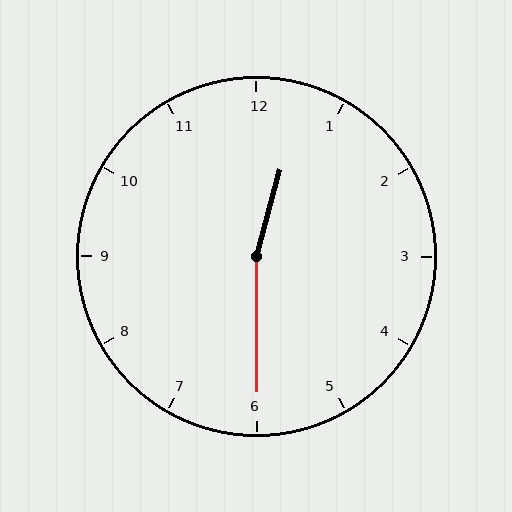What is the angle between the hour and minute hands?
Approximately 165 degrees.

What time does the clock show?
12:30.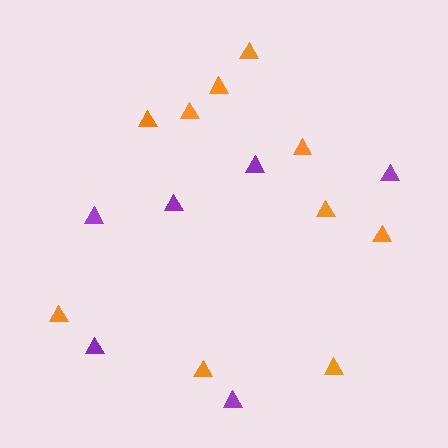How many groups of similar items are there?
There are 2 groups: one group of purple triangles (6) and one group of orange triangles (10).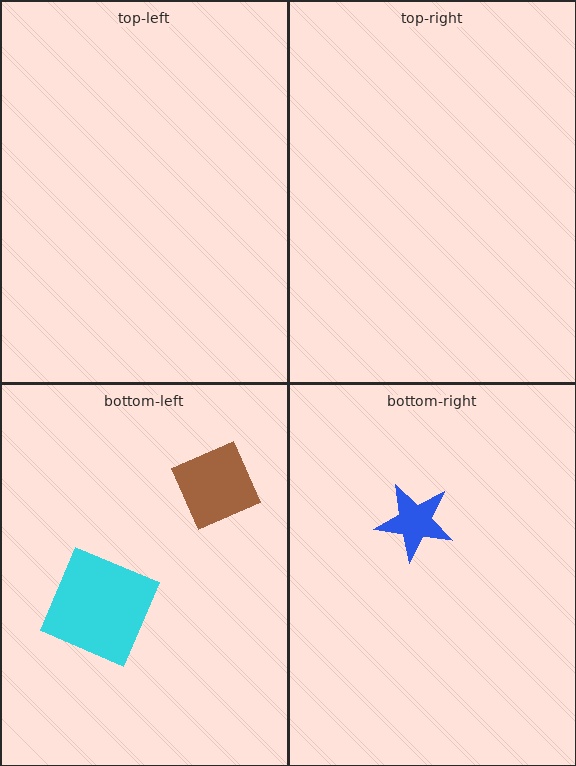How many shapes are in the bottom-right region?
1.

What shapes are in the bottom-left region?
The brown diamond, the cyan square.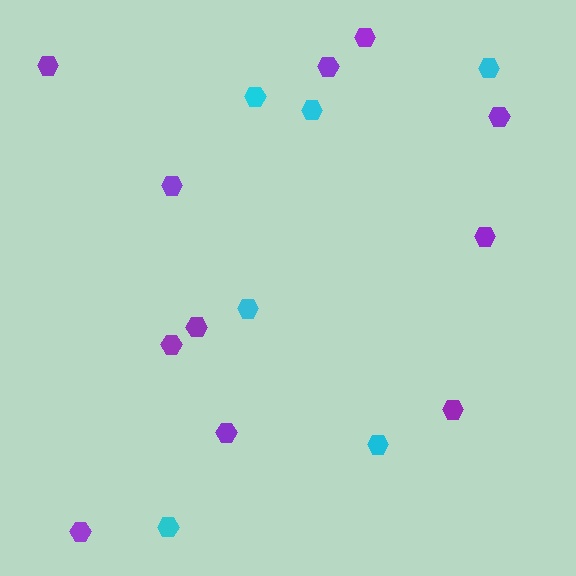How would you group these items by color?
There are 2 groups: one group of cyan hexagons (6) and one group of purple hexagons (11).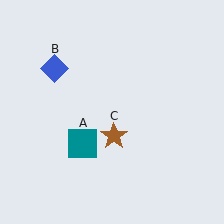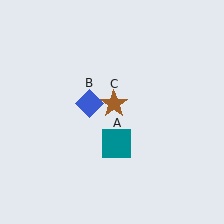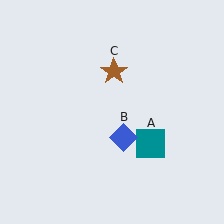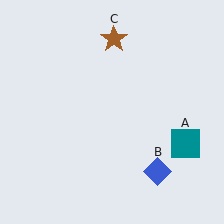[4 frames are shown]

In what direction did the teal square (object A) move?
The teal square (object A) moved right.